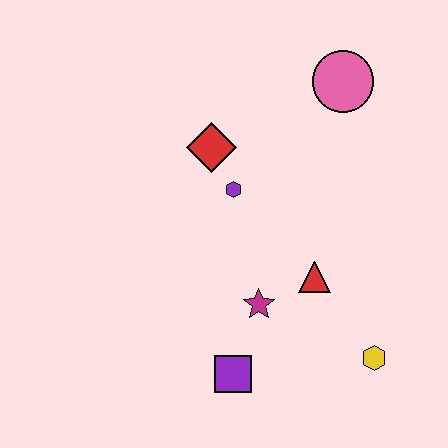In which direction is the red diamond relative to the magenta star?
The red diamond is above the magenta star.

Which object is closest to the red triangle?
The magenta star is closest to the red triangle.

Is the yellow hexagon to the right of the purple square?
Yes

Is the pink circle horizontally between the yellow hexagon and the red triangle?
Yes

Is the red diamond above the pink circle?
No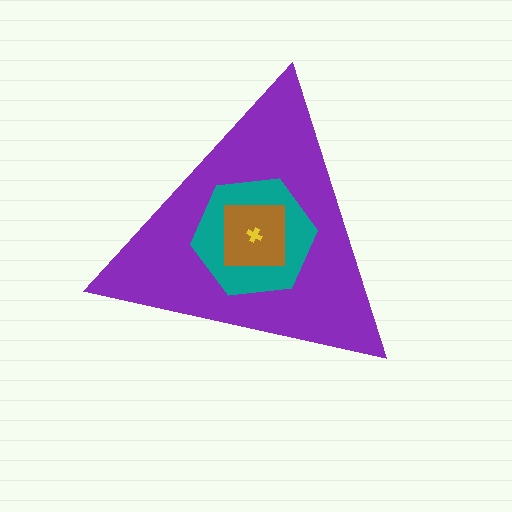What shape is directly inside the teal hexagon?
The brown square.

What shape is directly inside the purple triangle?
The teal hexagon.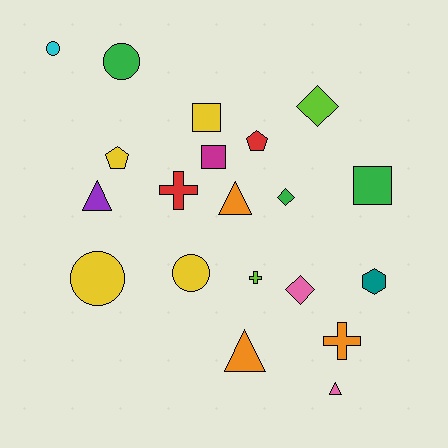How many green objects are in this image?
There are 3 green objects.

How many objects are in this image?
There are 20 objects.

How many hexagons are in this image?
There is 1 hexagon.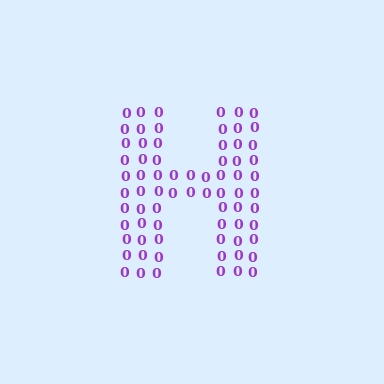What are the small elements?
The small elements are digit 0's.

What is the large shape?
The large shape is the letter H.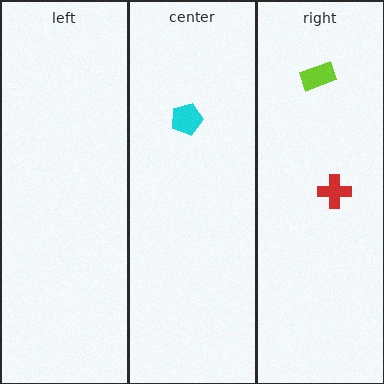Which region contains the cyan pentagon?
The center region.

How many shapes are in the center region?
1.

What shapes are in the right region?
The lime rectangle, the red cross.